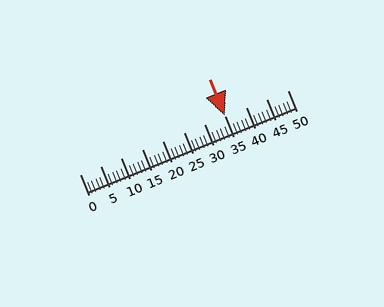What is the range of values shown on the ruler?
The ruler shows values from 0 to 50.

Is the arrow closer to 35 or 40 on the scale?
The arrow is closer to 35.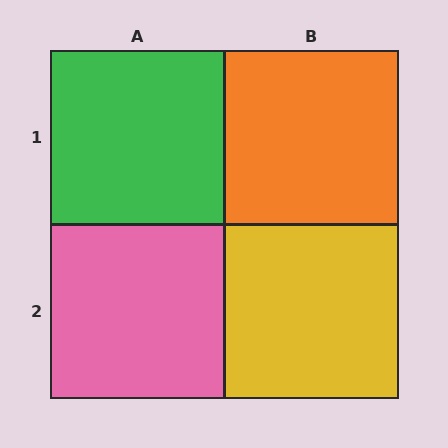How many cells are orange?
1 cell is orange.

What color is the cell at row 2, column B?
Yellow.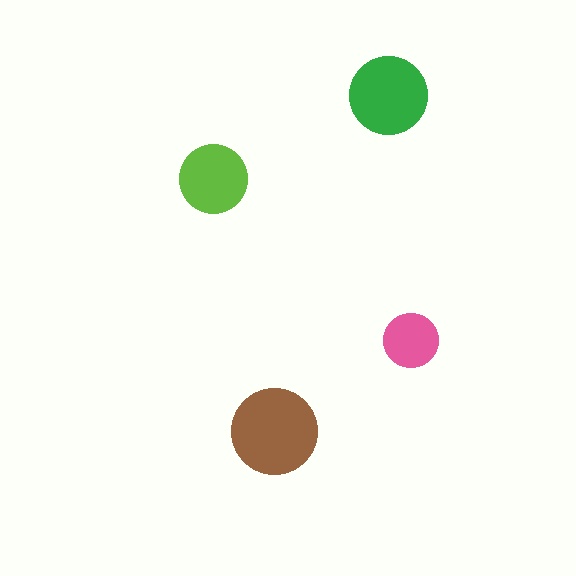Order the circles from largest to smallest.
the brown one, the green one, the lime one, the pink one.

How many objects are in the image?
There are 4 objects in the image.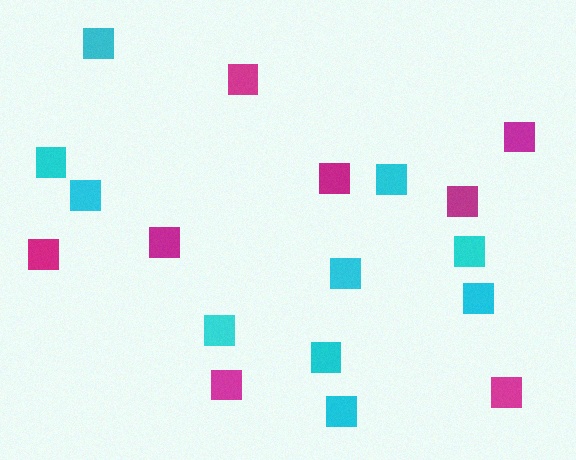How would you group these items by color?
There are 2 groups: one group of magenta squares (8) and one group of cyan squares (10).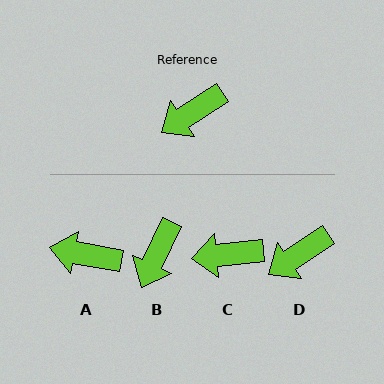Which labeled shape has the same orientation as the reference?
D.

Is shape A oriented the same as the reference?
No, it is off by about 44 degrees.